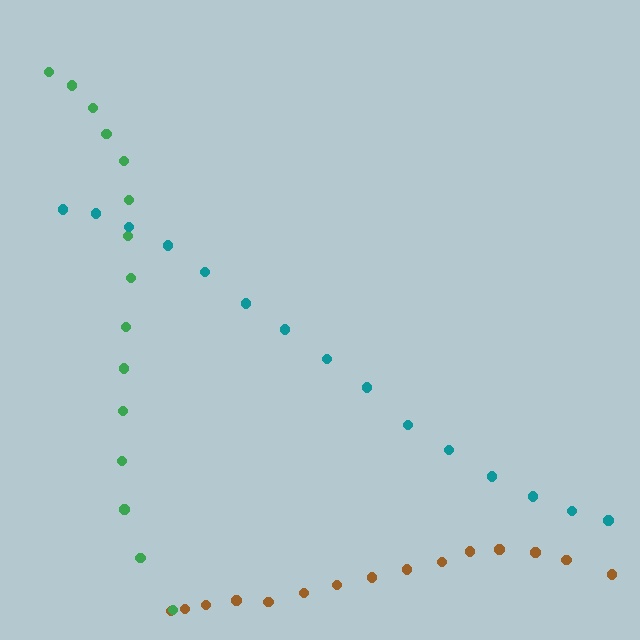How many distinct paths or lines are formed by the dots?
There are 3 distinct paths.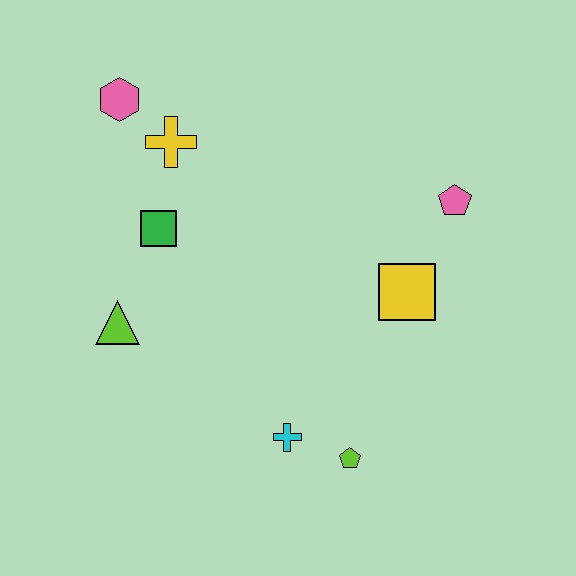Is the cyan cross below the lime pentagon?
No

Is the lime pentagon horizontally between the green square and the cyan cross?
No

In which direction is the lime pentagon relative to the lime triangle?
The lime pentagon is to the right of the lime triangle.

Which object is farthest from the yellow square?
The pink hexagon is farthest from the yellow square.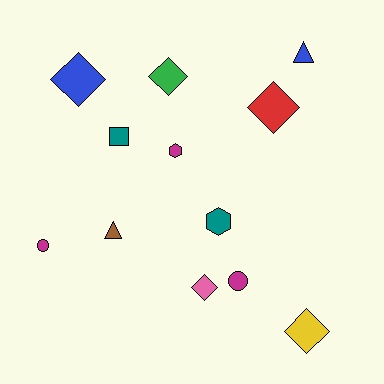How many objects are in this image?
There are 12 objects.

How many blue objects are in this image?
There are 2 blue objects.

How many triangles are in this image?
There are 2 triangles.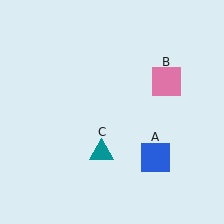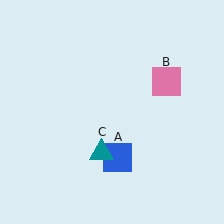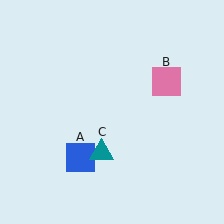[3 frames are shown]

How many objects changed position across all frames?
1 object changed position: blue square (object A).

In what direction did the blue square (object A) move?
The blue square (object A) moved left.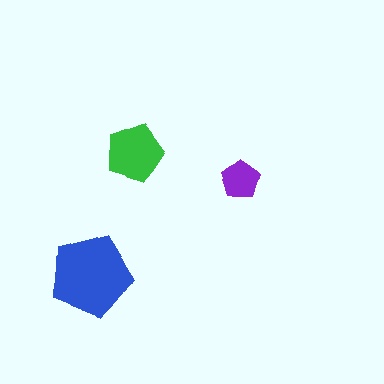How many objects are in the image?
There are 3 objects in the image.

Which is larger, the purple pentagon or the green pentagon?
The green one.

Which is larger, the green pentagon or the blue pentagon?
The blue one.